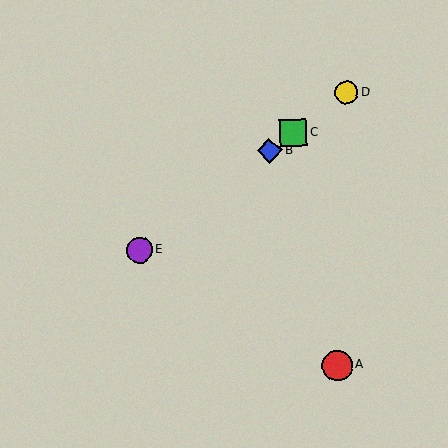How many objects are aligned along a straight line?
4 objects (B, C, D, E) are aligned along a straight line.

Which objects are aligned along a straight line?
Objects B, C, D, E are aligned along a straight line.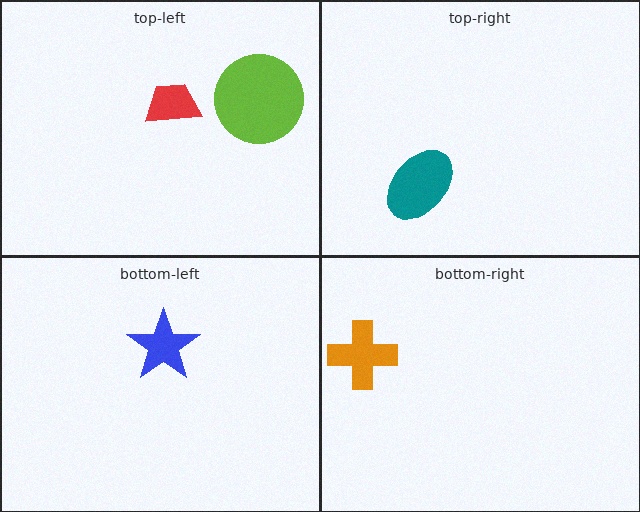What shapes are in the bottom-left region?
The blue star.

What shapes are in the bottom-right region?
The orange cross.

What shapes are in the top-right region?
The teal ellipse.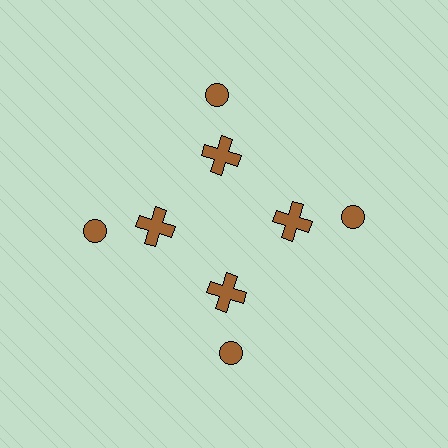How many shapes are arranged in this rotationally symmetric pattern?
There are 8 shapes, arranged in 4 groups of 2.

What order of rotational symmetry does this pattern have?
This pattern has 4-fold rotational symmetry.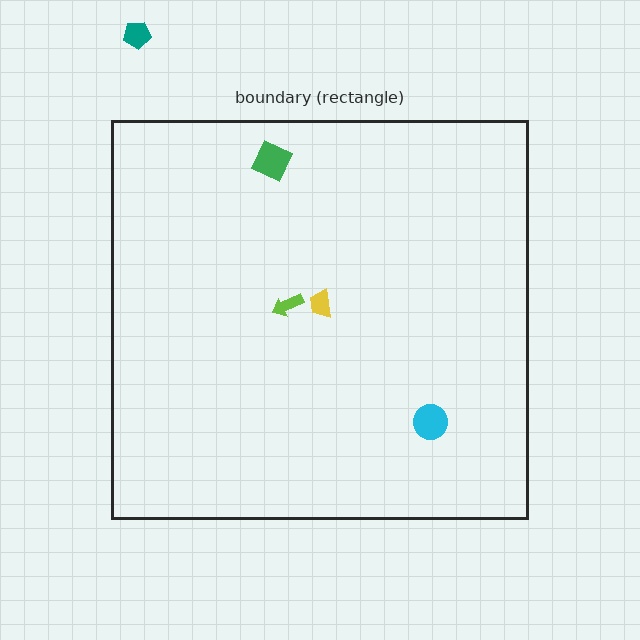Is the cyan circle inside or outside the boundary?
Inside.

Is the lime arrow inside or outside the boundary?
Inside.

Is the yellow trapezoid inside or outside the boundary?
Inside.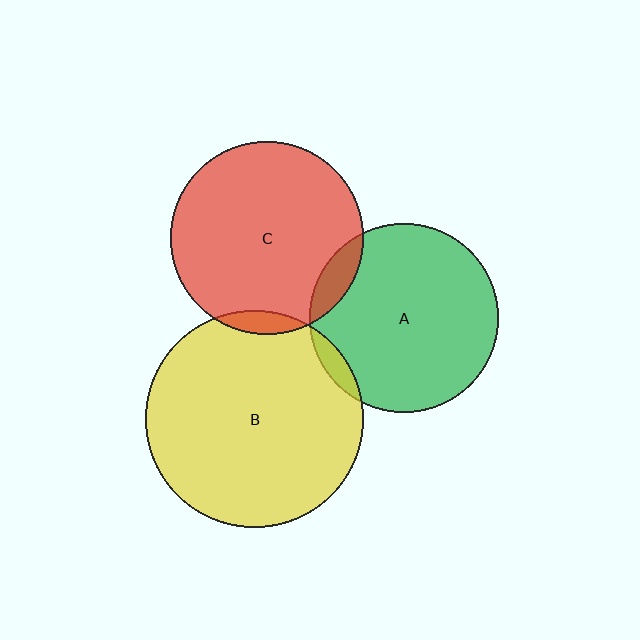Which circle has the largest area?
Circle B (yellow).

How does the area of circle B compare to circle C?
Approximately 1.3 times.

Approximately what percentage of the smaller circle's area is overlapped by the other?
Approximately 10%.